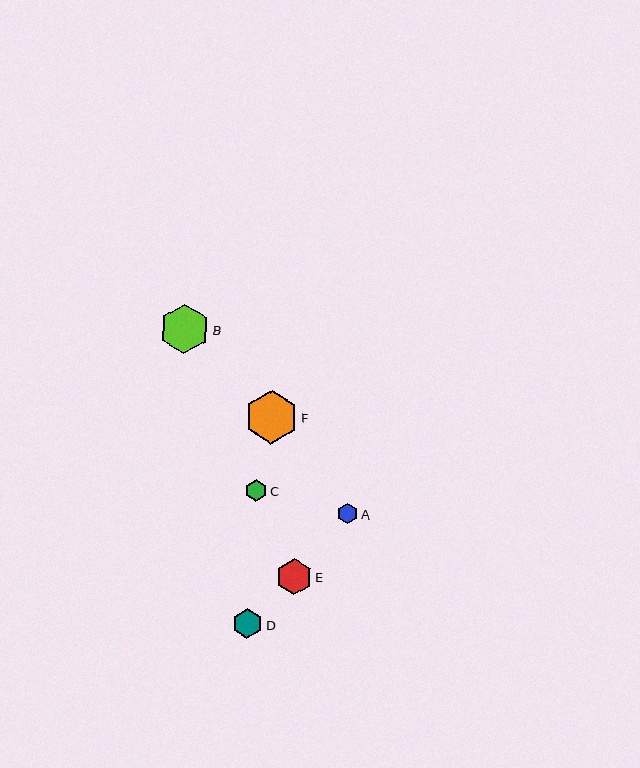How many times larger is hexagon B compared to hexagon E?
Hexagon B is approximately 1.4 times the size of hexagon E.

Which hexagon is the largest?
Hexagon F is the largest with a size of approximately 53 pixels.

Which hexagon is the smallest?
Hexagon A is the smallest with a size of approximately 21 pixels.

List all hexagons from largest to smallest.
From largest to smallest: F, B, E, D, C, A.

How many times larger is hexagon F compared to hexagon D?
Hexagon F is approximately 1.8 times the size of hexagon D.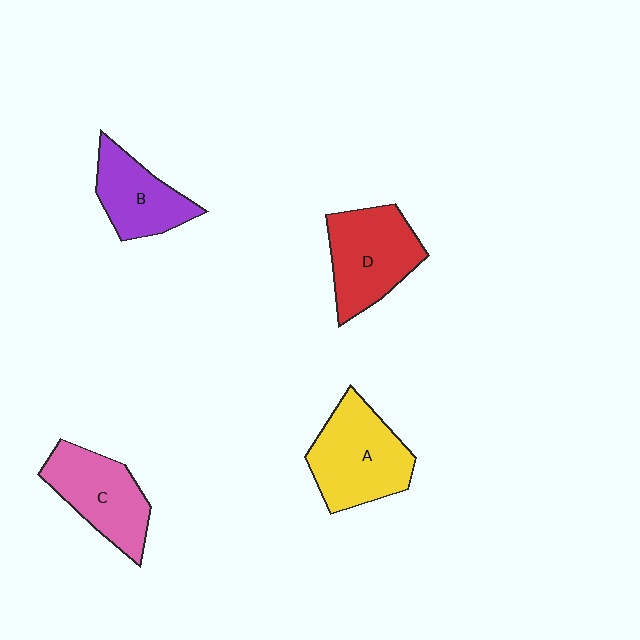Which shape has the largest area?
Shape A (yellow).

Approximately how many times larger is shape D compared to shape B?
Approximately 1.3 times.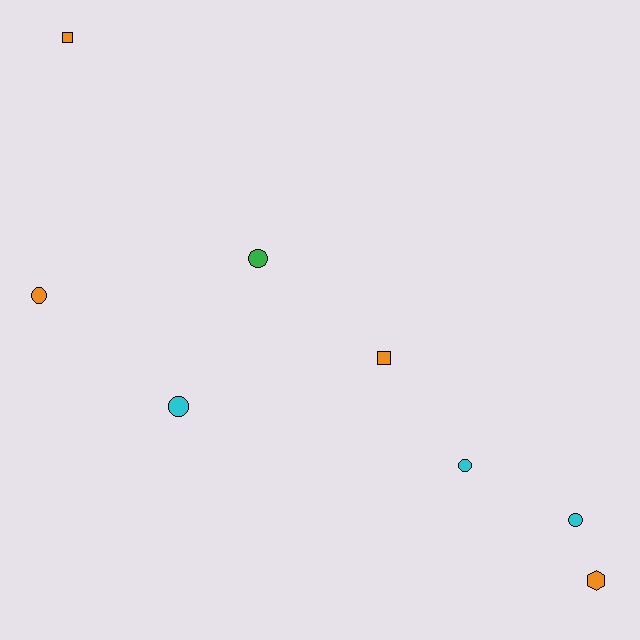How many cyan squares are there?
There are no cyan squares.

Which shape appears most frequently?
Circle, with 5 objects.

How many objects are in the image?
There are 8 objects.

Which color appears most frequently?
Orange, with 4 objects.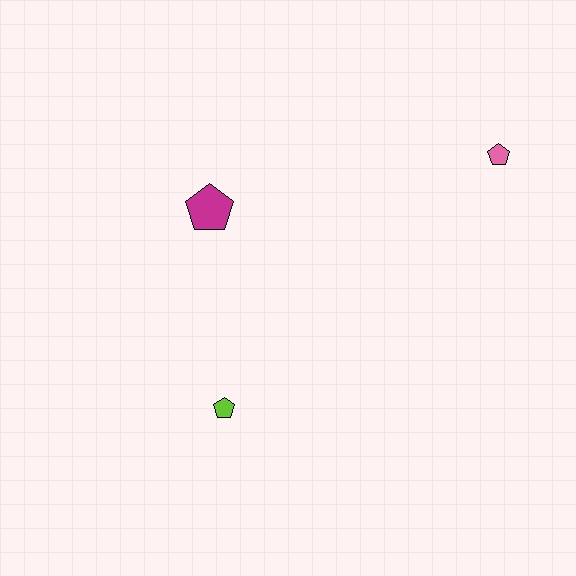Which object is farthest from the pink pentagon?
The lime pentagon is farthest from the pink pentagon.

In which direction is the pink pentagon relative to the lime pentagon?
The pink pentagon is to the right of the lime pentagon.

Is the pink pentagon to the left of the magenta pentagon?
No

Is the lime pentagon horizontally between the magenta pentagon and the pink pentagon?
Yes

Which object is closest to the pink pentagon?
The magenta pentagon is closest to the pink pentagon.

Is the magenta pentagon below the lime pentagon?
No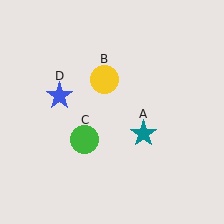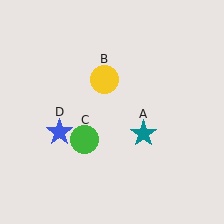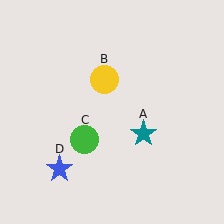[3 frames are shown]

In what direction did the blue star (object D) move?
The blue star (object D) moved down.